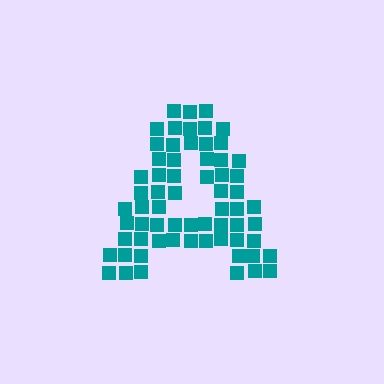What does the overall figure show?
The overall figure shows the letter A.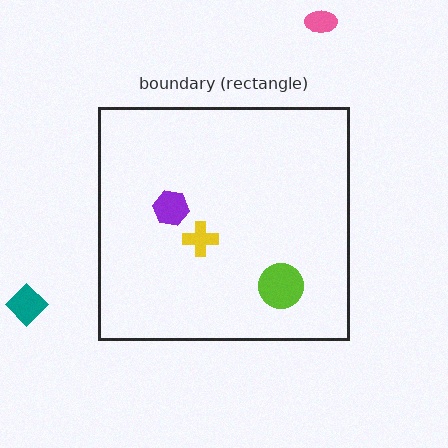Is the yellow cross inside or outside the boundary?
Inside.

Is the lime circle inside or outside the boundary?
Inside.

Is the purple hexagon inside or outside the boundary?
Inside.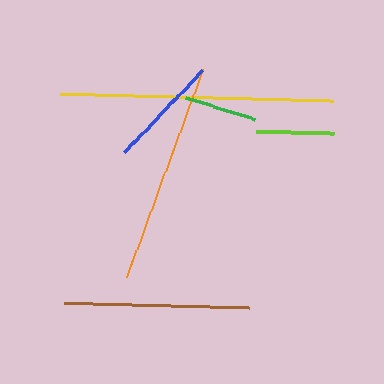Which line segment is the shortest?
The green line is the shortest at approximately 71 pixels.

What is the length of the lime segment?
The lime segment is approximately 78 pixels long.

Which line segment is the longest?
The yellow line is the longest at approximately 273 pixels.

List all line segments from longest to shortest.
From longest to shortest: yellow, orange, brown, blue, lime, green.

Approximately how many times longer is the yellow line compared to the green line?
The yellow line is approximately 3.8 times the length of the green line.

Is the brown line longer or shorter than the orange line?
The orange line is longer than the brown line.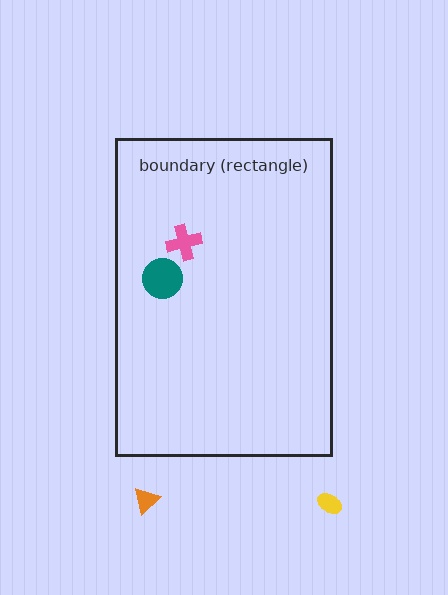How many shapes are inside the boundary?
2 inside, 2 outside.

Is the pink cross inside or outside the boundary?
Inside.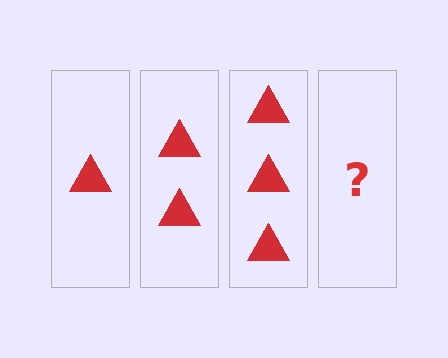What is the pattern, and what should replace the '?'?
The pattern is that each step adds one more triangle. The '?' should be 4 triangles.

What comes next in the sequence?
The next element should be 4 triangles.